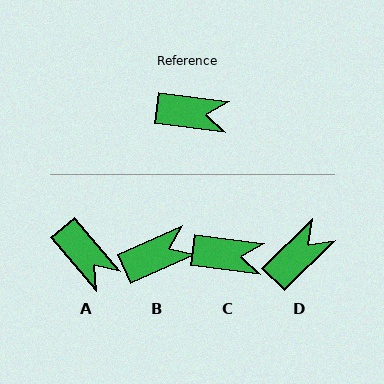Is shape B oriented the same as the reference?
No, it is off by about 32 degrees.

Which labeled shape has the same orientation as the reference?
C.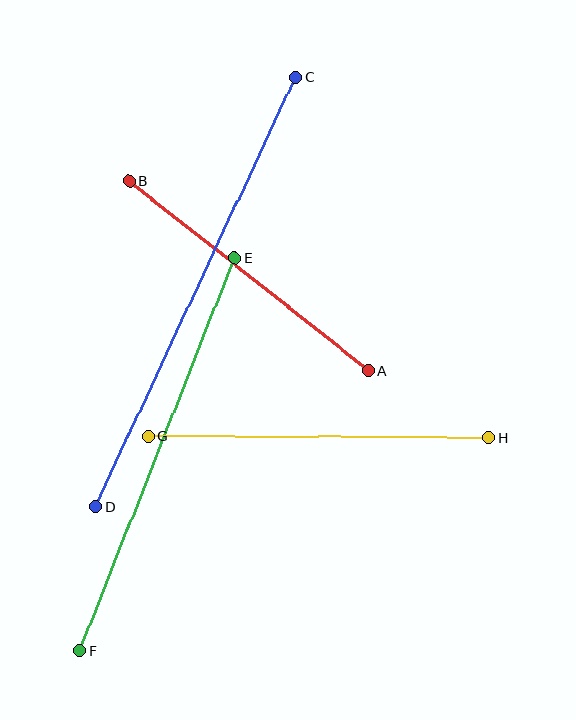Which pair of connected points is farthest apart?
Points C and D are farthest apart.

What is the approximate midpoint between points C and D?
The midpoint is at approximately (195, 292) pixels.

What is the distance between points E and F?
The distance is approximately 422 pixels.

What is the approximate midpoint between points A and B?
The midpoint is at approximately (249, 276) pixels.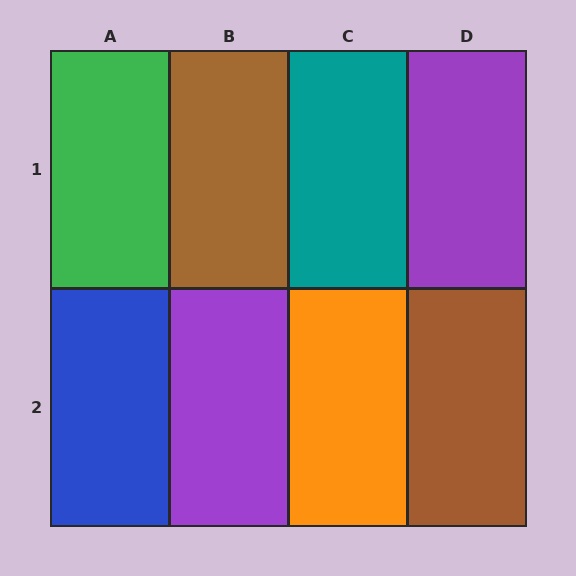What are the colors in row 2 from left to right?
Blue, purple, orange, brown.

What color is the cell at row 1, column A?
Green.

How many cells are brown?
2 cells are brown.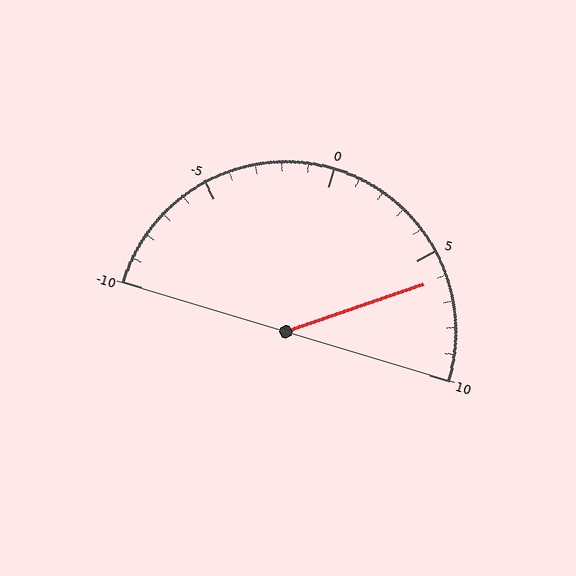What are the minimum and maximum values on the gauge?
The gauge ranges from -10 to 10.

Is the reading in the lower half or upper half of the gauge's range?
The reading is in the upper half of the range (-10 to 10).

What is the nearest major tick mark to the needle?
The nearest major tick mark is 5.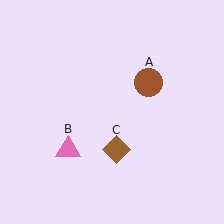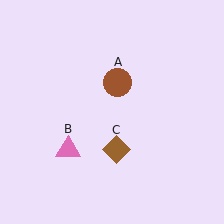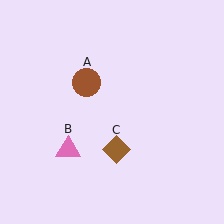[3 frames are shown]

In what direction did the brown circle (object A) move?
The brown circle (object A) moved left.